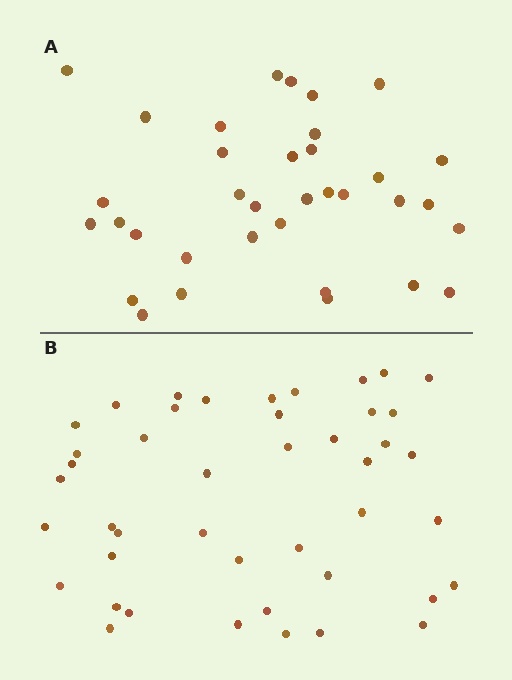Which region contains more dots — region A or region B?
Region B (the bottom region) has more dots.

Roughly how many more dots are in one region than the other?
Region B has roughly 8 or so more dots than region A.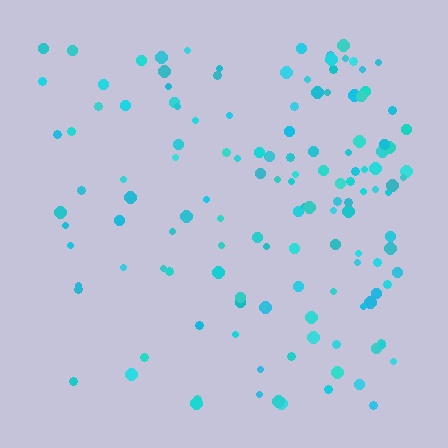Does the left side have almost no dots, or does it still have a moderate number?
Still a moderate number, just noticeably fewer than the right.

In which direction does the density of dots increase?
From left to right, with the right side densest.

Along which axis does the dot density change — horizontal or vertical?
Horizontal.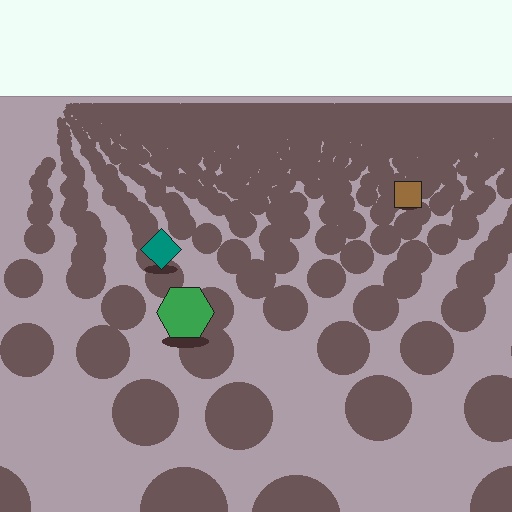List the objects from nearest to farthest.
From nearest to farthest: the green hexagon, the teal diamond, the brown square.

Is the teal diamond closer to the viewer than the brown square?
Yes. The teal diamond is closer — you can tell from the texture gradient: the ground texture is coarser near it.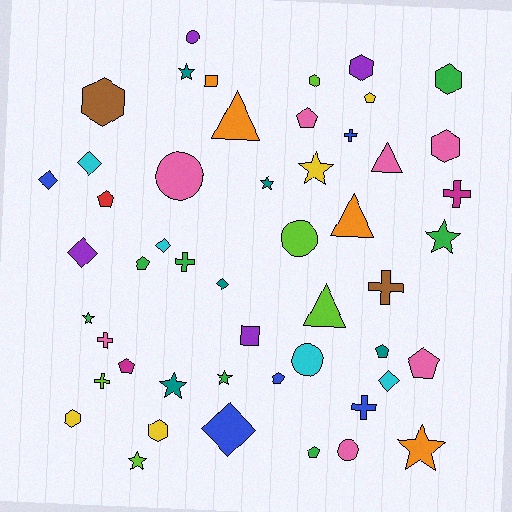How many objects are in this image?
There are 50 objects.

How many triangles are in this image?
There are 4 triangles.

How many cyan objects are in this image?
There are 4 cyan objects.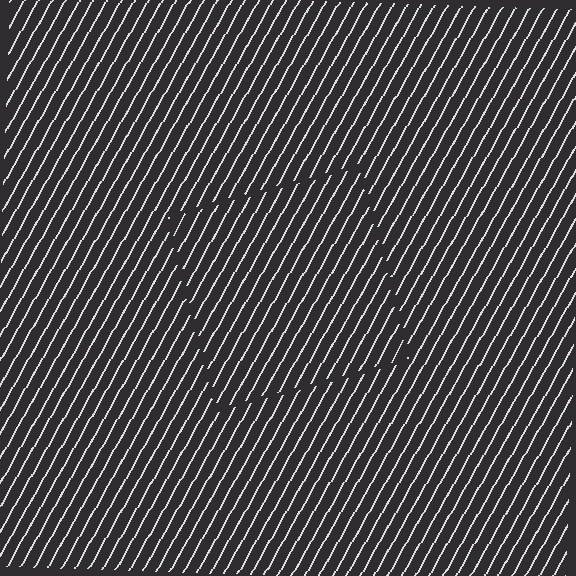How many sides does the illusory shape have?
4 sides — the line-ends trace a square.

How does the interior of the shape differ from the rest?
The interior of the shape contains the same grating, shifted by half a period — the contour is defined by the phase discontinuity where line-ends from the inner and outer gratings abut.